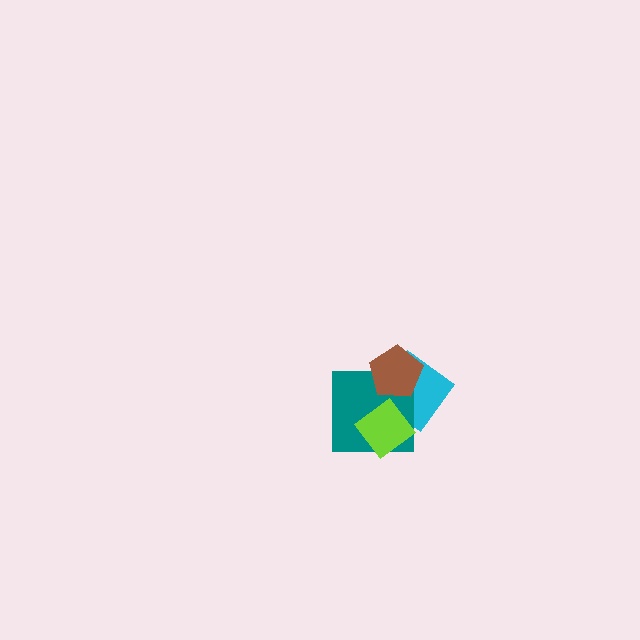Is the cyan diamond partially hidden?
Yes, it is partially covered by another shape.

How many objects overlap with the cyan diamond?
3 objects overlap with the cyan diamond.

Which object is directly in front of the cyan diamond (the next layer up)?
The teal square is directly in front of the cyan diamond.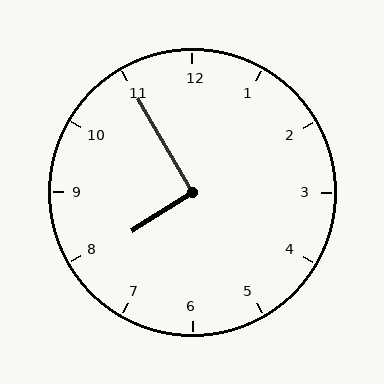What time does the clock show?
7:55.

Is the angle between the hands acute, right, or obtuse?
It is right.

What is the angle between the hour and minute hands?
Approximately 92 degrees.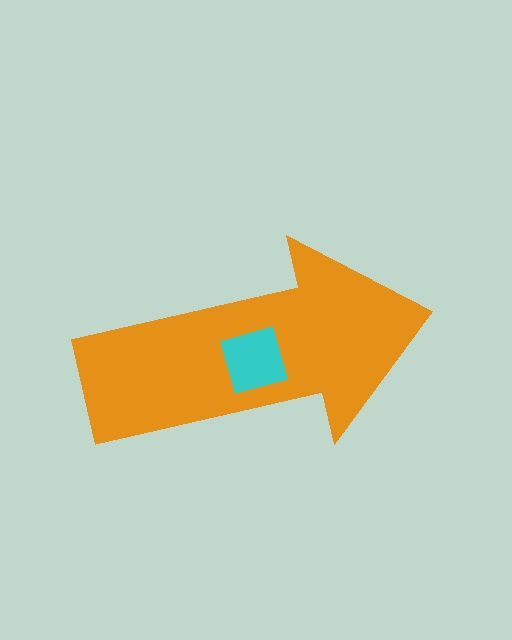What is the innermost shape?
The cyan square.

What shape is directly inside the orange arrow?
The cyan square.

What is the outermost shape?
The orange arrow.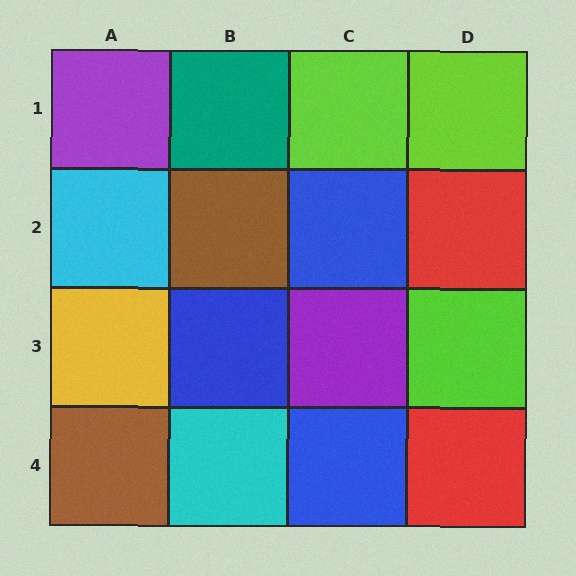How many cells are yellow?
1 cell is yellow.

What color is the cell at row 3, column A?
Yellow.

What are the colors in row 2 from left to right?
Cyan, brown, blue, red.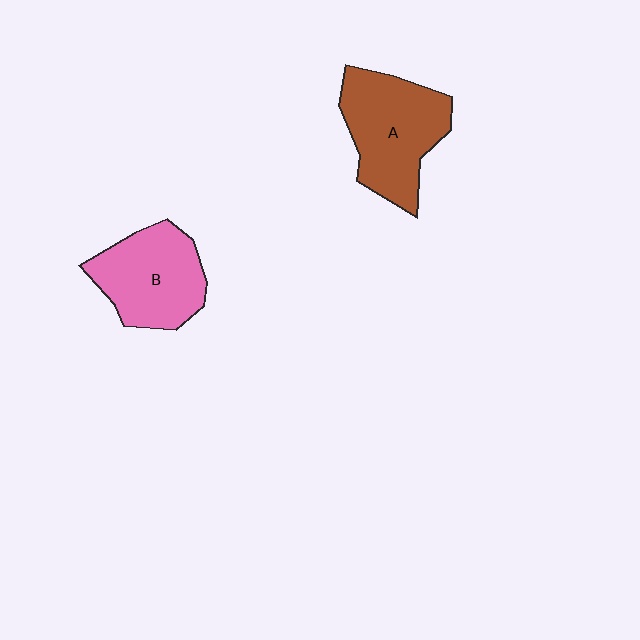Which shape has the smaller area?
Shape B (pink).